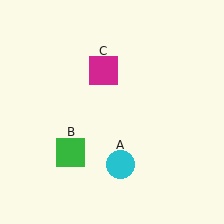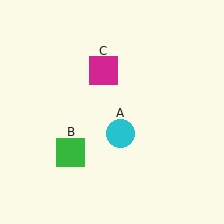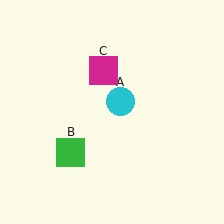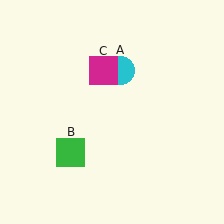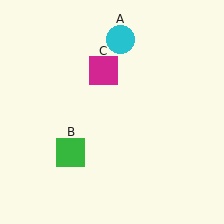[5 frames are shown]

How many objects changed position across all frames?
1 object changed position: cyan circle (object A).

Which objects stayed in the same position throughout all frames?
Green square (object B) and magenta square (object C) remained stationary.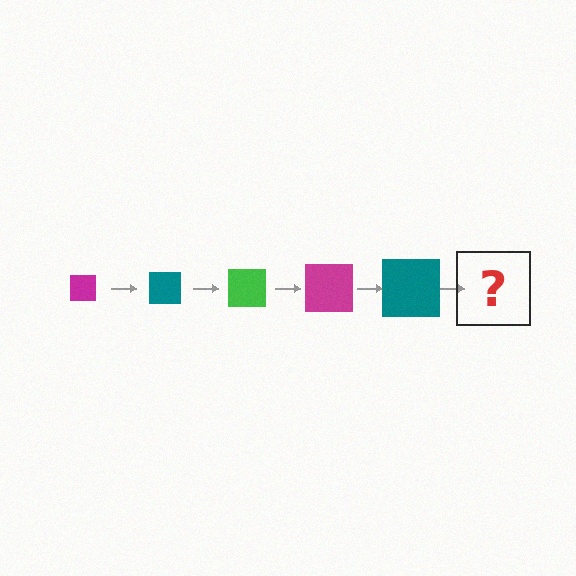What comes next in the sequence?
The next element should be a green square, larger than the previous one.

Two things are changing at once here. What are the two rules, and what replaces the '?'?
The two rules are that the square grows larger each step and the color cycles through magenta, teal, and green. The '?' should be a green square, larger than the previous one.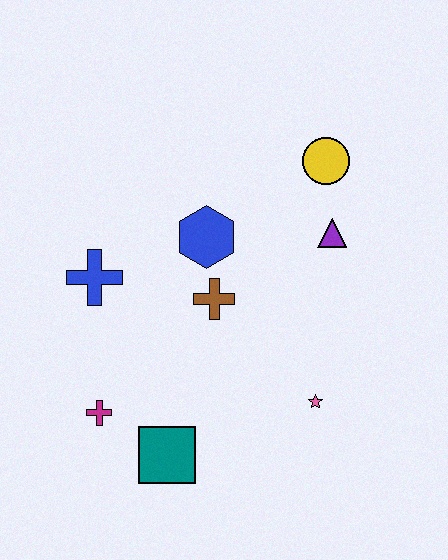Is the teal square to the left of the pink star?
Yes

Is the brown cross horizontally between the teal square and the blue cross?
No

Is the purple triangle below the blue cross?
No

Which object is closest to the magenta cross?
The teal square is closest to the magenta cross.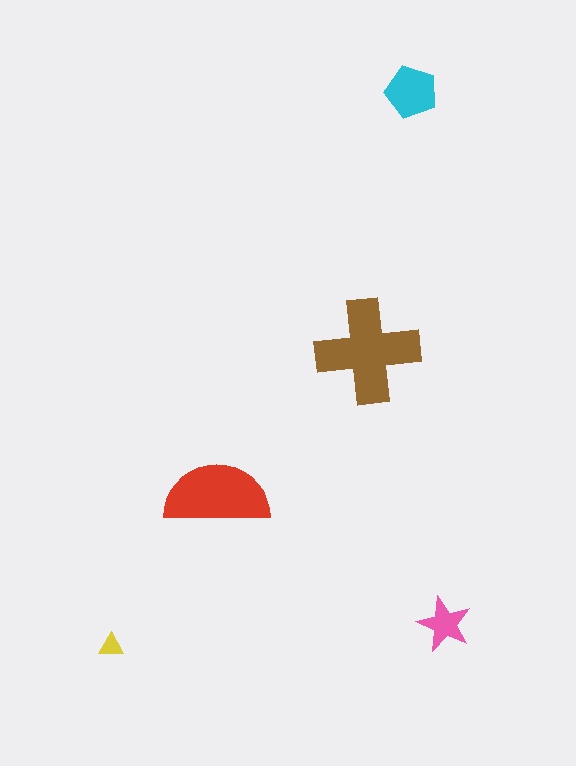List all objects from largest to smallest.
The brown cross, the red semicircle, the cyan pentagon, the pink star, the yellow triangle.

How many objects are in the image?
There are 5 objects in the image.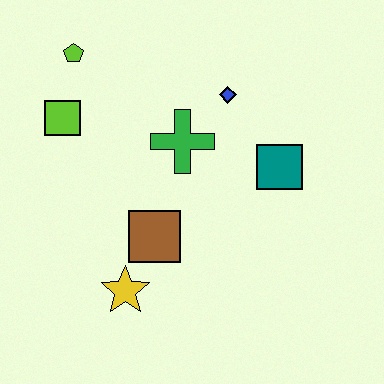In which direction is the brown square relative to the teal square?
The brown square is to the left of the teal square.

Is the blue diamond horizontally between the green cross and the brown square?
No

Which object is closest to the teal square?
The blue diamond is closest to the teal square.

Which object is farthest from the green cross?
The yellow star is farthest from the green cross.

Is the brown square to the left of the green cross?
Yes